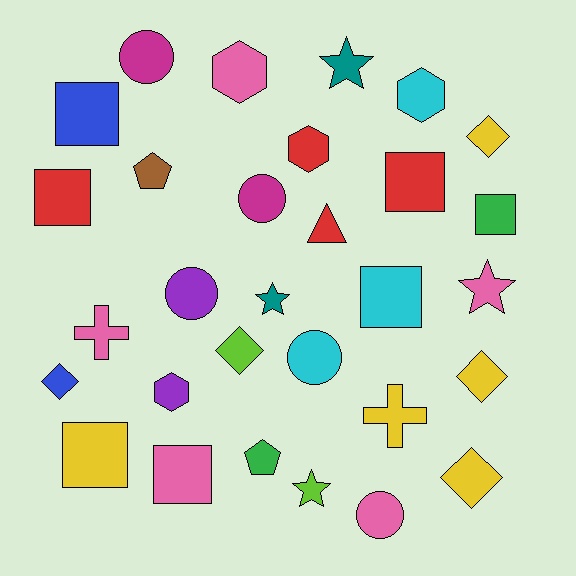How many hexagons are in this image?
There are 4 hexagons.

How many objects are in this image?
There are 30 objects.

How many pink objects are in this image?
There are 5 pink objects.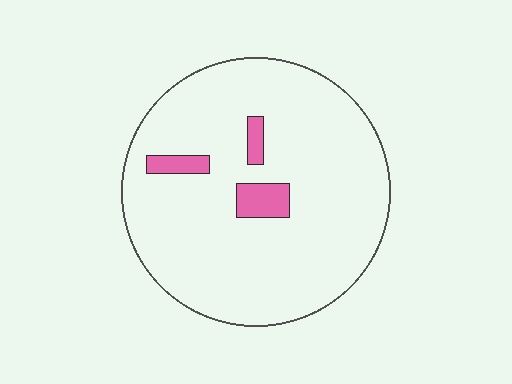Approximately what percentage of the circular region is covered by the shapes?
Approximately 5%.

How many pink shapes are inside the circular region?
3.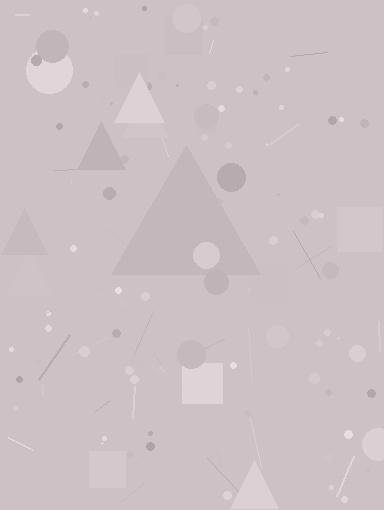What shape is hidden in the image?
A triangle is hidden in the image.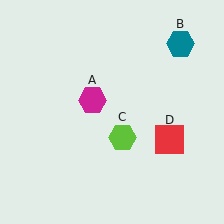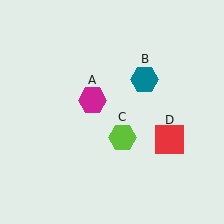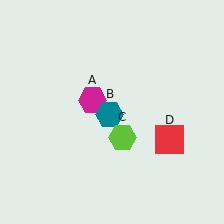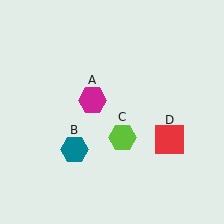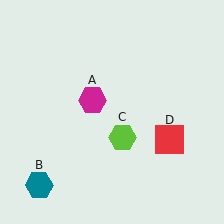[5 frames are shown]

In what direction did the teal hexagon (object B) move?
The teal hexagon (object B) moved down and to the left.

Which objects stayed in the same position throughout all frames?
Magenta hexagon (object A) and lime hexagon (object C) and red square (object D) remained stationary.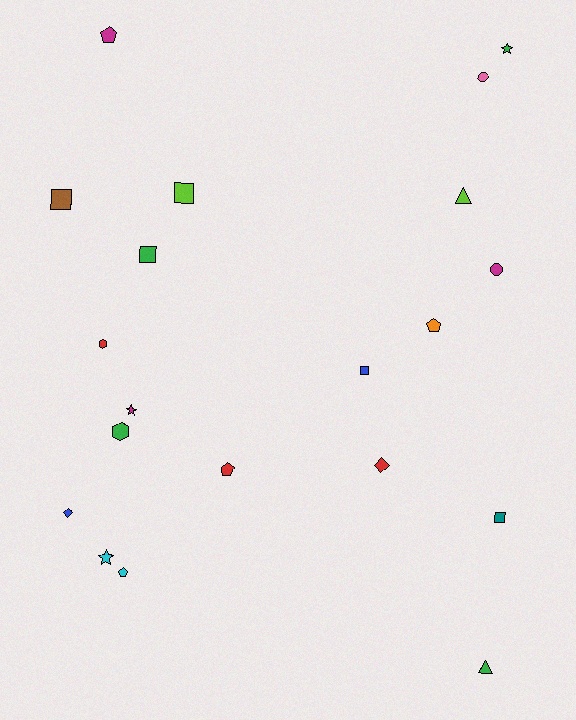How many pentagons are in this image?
There are 4 pentagons.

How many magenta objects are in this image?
There are 3 magenta objects.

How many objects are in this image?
There are 20 objects.